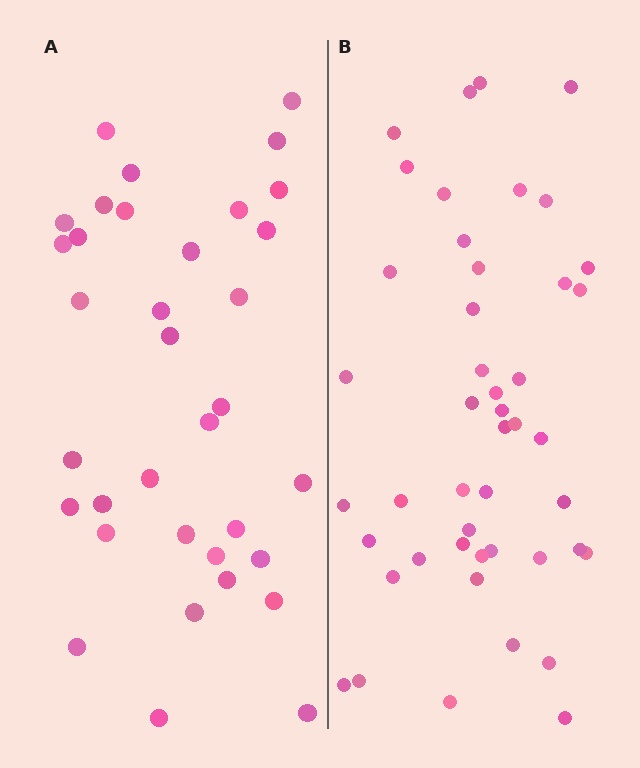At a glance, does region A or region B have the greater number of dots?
Region B (the right region) has more dots.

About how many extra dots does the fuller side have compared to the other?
Region B has roughly 12 or so more dots than region A.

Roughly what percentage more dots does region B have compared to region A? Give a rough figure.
About 30% more.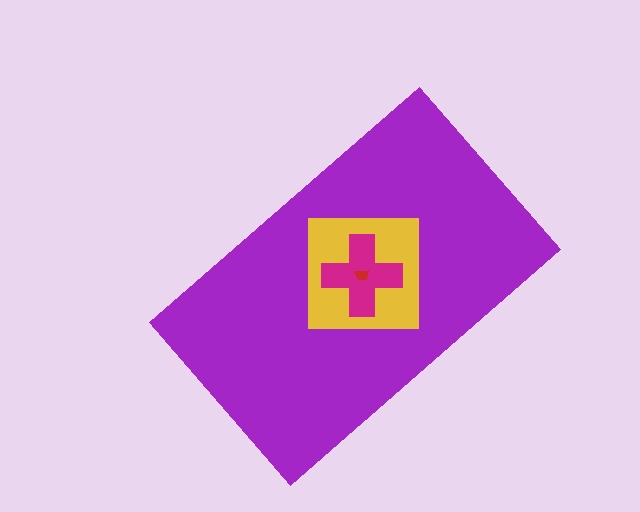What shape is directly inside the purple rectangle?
The yellow square.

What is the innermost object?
The red trapezoid.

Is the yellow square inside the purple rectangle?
Yes.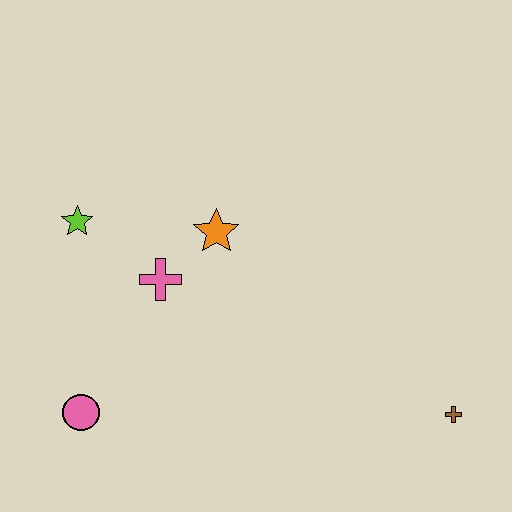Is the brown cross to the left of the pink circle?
No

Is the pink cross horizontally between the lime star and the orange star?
Yes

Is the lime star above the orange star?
Yes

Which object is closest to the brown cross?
The orange star is closest to the brown cross.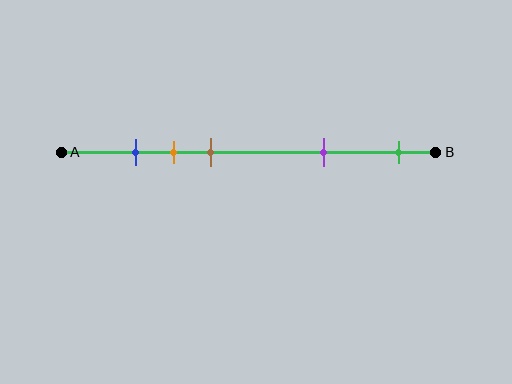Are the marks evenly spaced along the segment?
No, the marks are not evenly spaced.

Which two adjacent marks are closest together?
The blue and orange marks are the closest adjacent pair.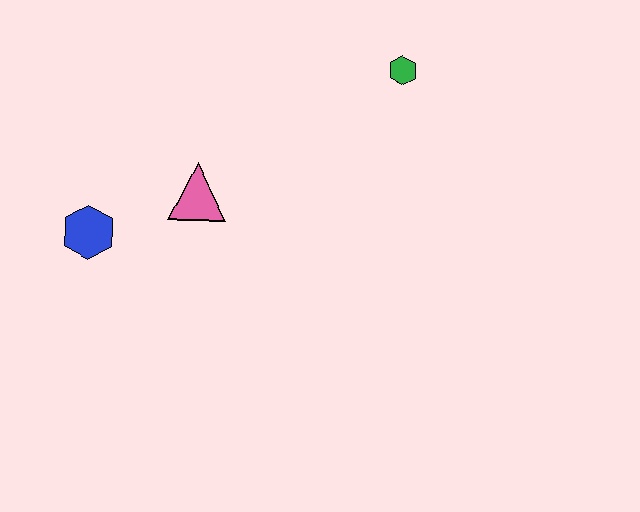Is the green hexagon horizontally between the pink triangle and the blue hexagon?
No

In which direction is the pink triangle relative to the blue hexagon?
The pink triangle is to the right of the blue hexagon.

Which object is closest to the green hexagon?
The pink triangle is closest to the green hexagon.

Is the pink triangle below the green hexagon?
Yes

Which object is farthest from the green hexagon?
The blue hexagon is farthest from the green hexagon.